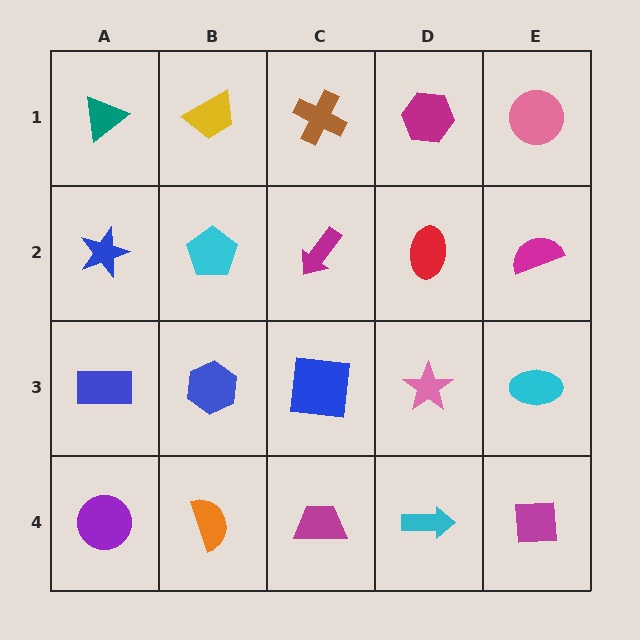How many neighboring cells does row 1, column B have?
3.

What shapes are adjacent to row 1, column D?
A red ellipse (row 2, column D), a brown cross (row 1, column C), a pink circle (row 1, column E).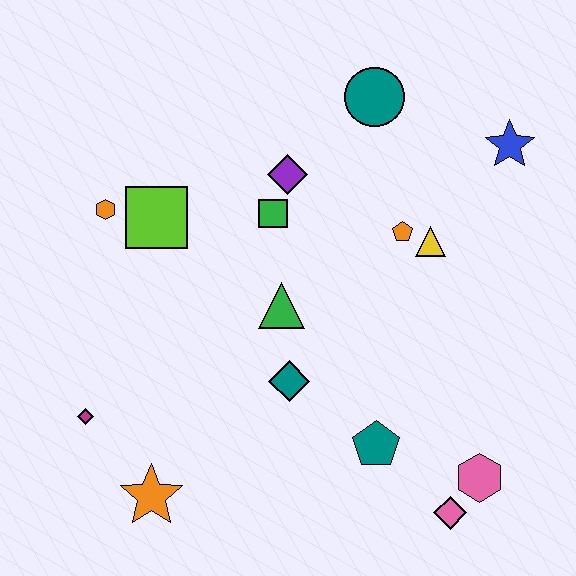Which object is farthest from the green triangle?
The blue star is farthest from the green triangle.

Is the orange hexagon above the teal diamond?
Yes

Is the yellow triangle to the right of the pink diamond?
No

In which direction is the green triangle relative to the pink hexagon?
The green triangle is to the left of the pink hexagon.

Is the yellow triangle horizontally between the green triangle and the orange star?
No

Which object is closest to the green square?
The purple diamond is closest to the green square.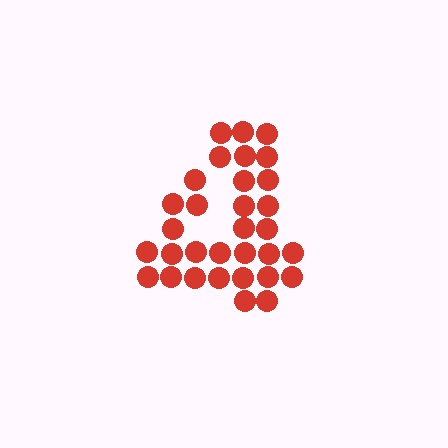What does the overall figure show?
The overall figure shows the digit 4.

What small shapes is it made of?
It is made of small circles.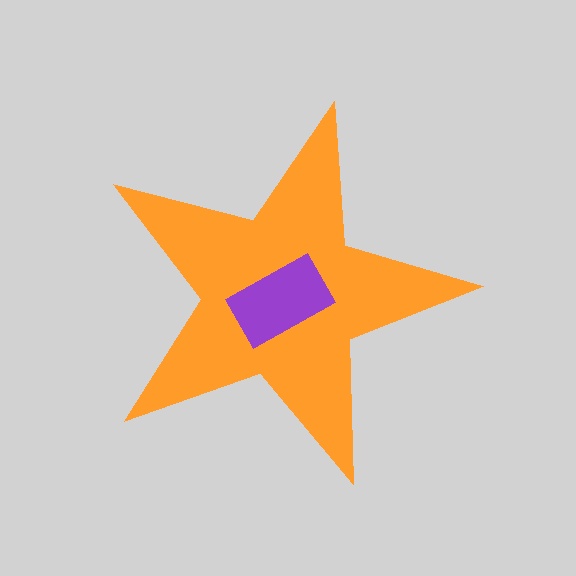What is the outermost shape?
The orange star.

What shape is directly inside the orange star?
The purple rectangle.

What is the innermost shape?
The purple rectangle.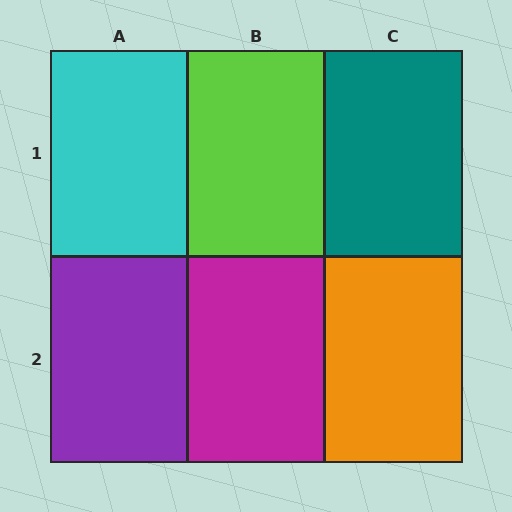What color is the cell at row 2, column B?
Magenta.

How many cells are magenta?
1 cell is magenta.